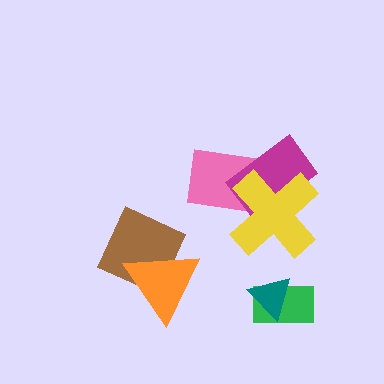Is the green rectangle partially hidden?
Yes, it is partially covered by another shape.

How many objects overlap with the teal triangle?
1 object overlaps with the teal triangle.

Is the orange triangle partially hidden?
No, no other shape covers it.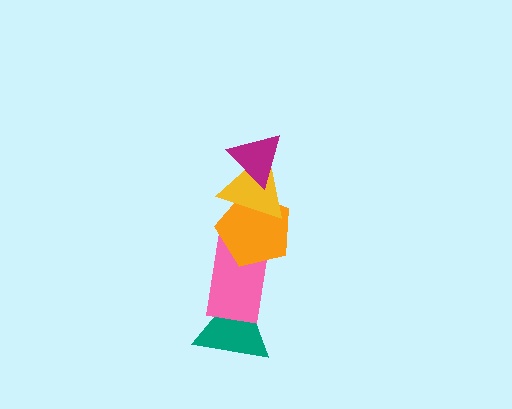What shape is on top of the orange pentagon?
The yellow triangle is on top of the orange pentagon.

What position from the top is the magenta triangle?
The magenta triangle is 1st from the top.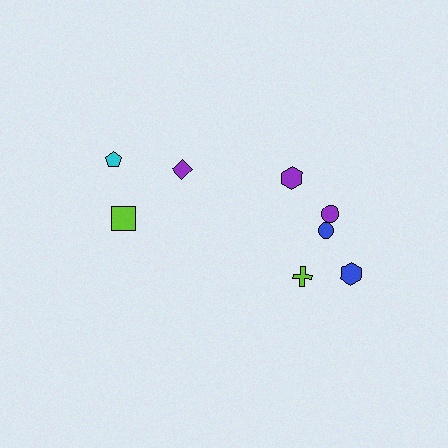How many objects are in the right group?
There are 5 objects.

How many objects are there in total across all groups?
There are 8 objects.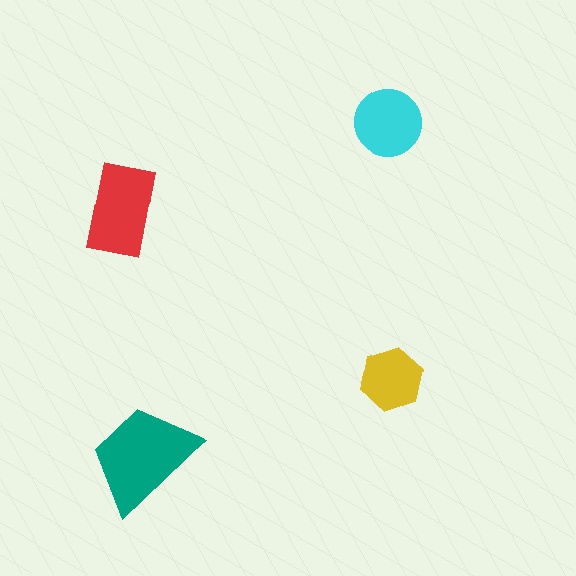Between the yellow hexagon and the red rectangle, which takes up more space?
The red rectangle.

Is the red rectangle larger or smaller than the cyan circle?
Larger.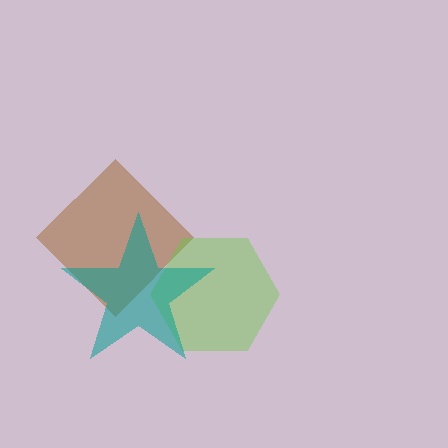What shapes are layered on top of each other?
The layered shapes are: a brown diamond, a lime hexagon, a teal star.